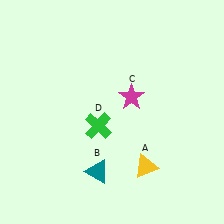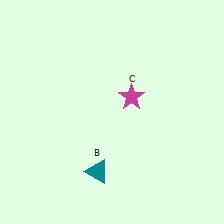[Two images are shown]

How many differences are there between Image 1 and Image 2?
There are 2 differences between the two images.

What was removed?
The yellow triangle (A), the green cross (D) were removed in Image 2.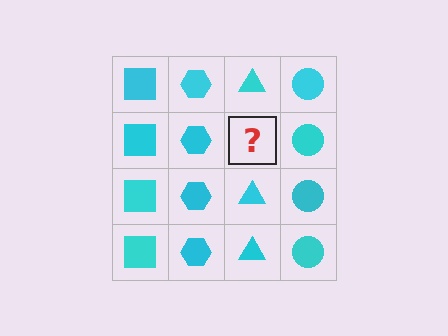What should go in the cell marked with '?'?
The missing cell should contain a cyan triangle.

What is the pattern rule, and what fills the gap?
The rule is that each column has a consistent shape. The gap should be filled with a cyan triangle.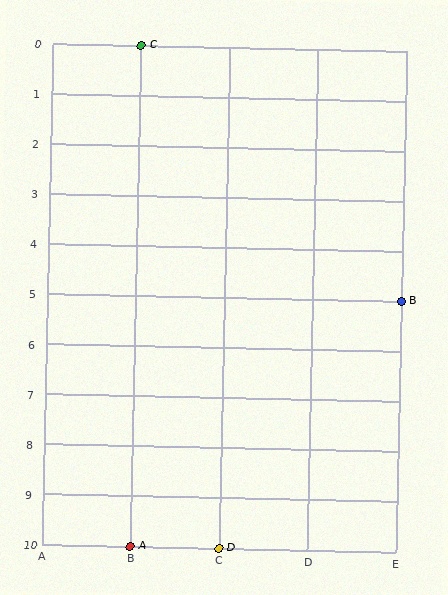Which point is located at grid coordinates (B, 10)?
Point A is at (B, 10).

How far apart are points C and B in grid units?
Points C and B are 3 columns and 5 rows apart (about 5.8 grid units diagonally).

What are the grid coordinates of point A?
Point A is at grid coordinates (B, 10).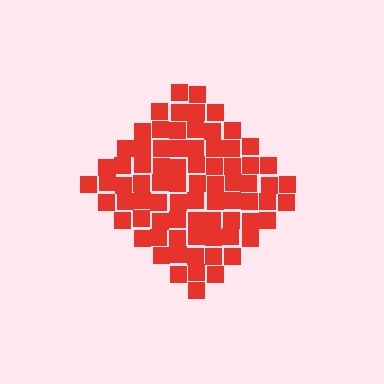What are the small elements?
The small elements are squares.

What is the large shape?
The large shape is a diamond.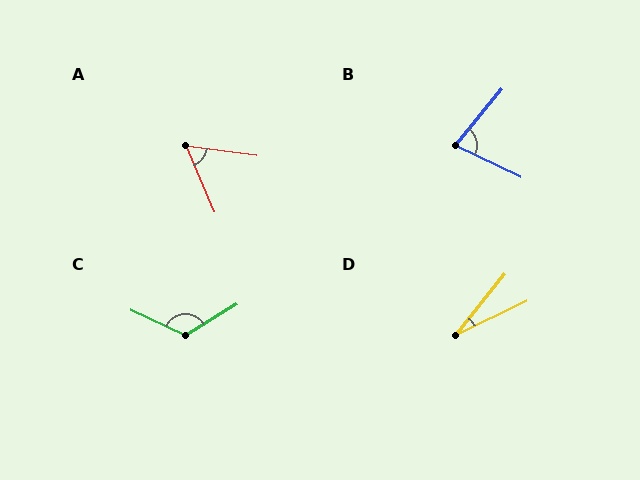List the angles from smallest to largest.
D (25°), A (59°), B (77°), C (123°).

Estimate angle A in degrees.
Approximately 59 degrees.